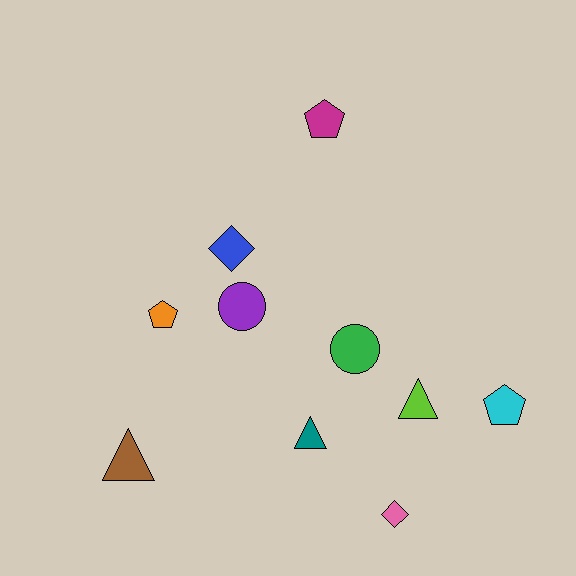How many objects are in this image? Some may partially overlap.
There are 10 objects.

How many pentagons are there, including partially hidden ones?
There are 3 pentagons.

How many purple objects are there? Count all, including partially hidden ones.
There is 1 purple object.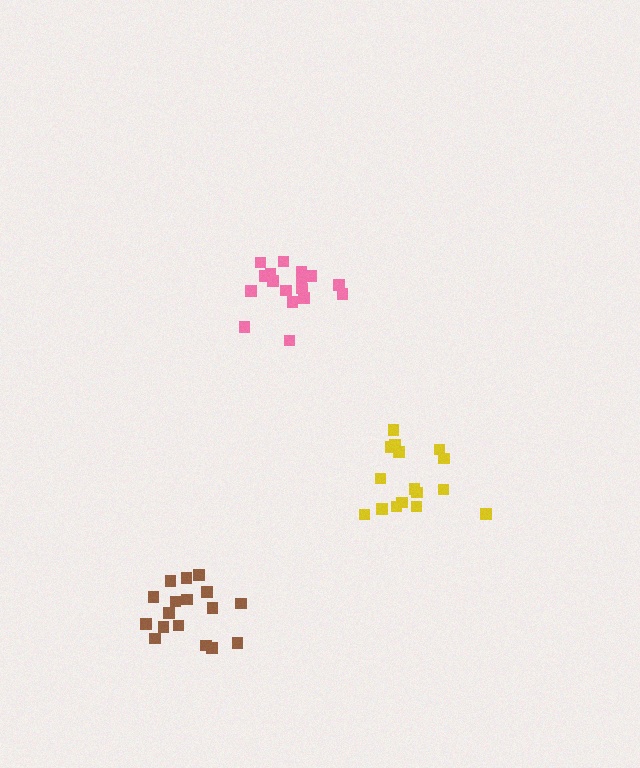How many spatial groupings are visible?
There are 3 spatial groupings.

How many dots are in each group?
Group 1: 17 dots, Group 2: 17 dots, Group 3: 16 dots (50 total).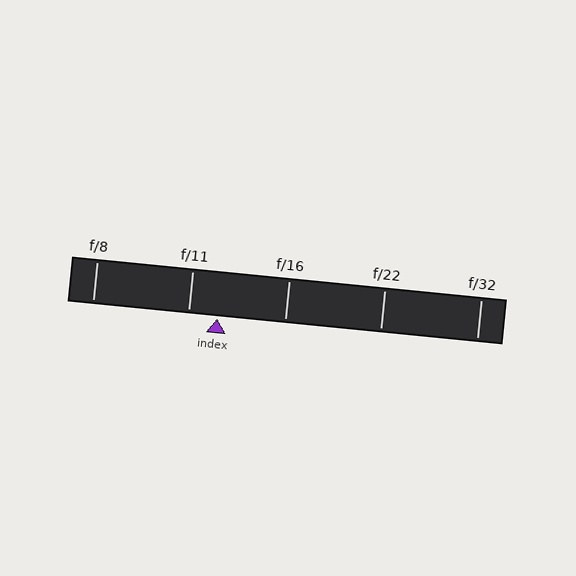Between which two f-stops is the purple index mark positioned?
The index mark is between f/11 and f/16.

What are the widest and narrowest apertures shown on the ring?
The widest aperture shown is f/8 and the narrowest is f/32.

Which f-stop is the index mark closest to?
The index mark is closest to f/11.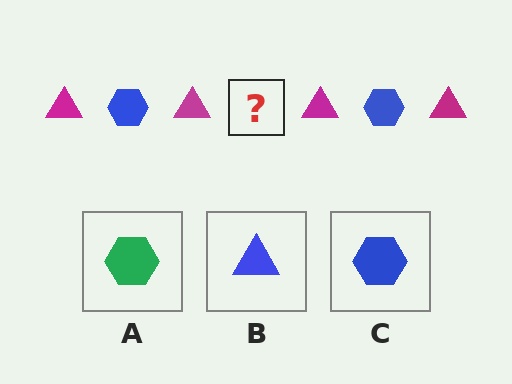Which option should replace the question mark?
Option C.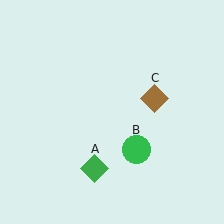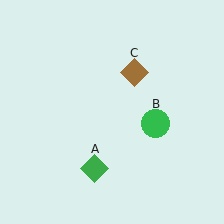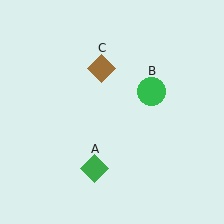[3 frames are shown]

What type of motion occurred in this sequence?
The green circle (object B), brown diamond (object C) rotated counterclockwise around the center of the scene.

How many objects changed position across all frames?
2 objects changed position: green circle (object B), brown diamond (object C).